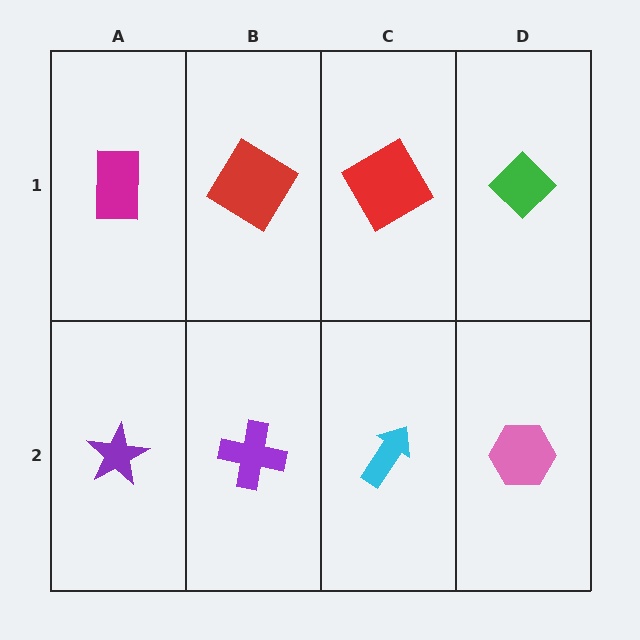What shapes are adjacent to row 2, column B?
A red diamond (row 1, column B), a purple star (row 2, column A), a cyan arrow (row 2, column C).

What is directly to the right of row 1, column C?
A green diamond.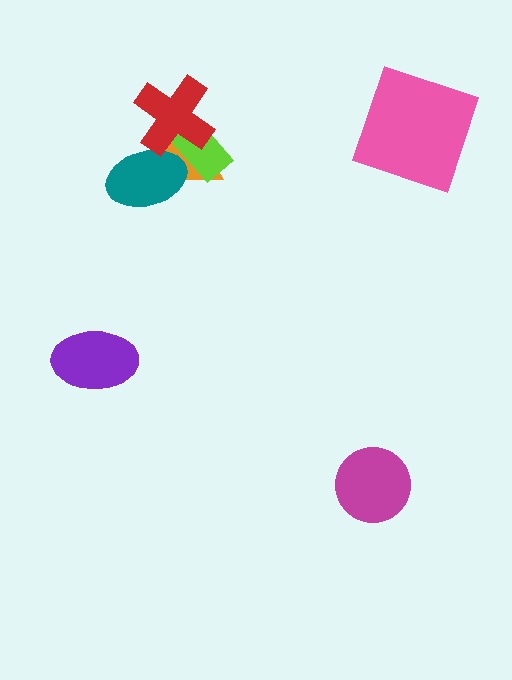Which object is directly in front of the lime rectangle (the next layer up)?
The teal ellipse is directly in front of the lime rectangle.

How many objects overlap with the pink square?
0 objects overlap with the pink square.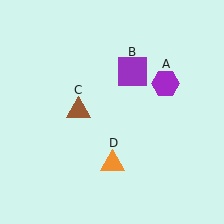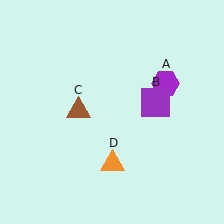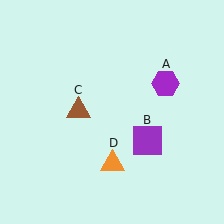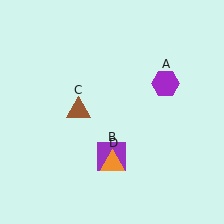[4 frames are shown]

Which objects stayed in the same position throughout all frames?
Purple hexagon (object A) and brown triangle (object C) and orange triangle (object D) remained stationary.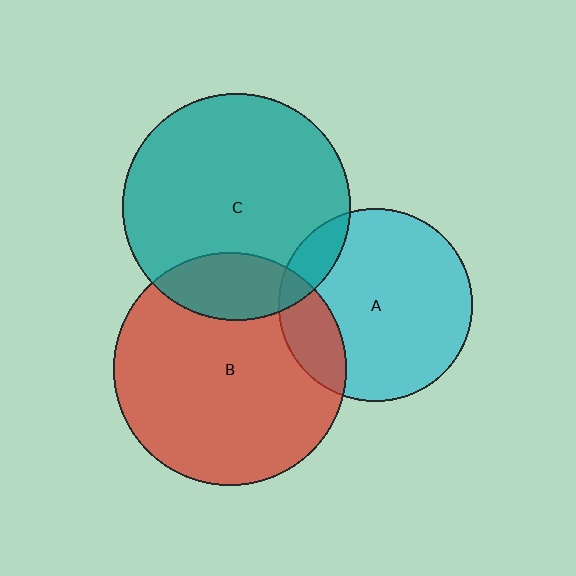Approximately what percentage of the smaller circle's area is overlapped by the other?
Approximately 20%.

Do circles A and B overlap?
Yes.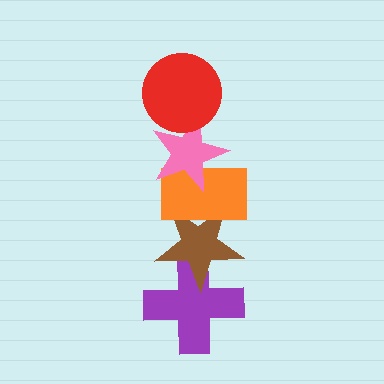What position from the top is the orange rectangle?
The orange rectangle is 3rd from the top.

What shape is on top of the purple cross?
The brown star is on top of the purple cross.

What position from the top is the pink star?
The pink star is 2nd from the top.